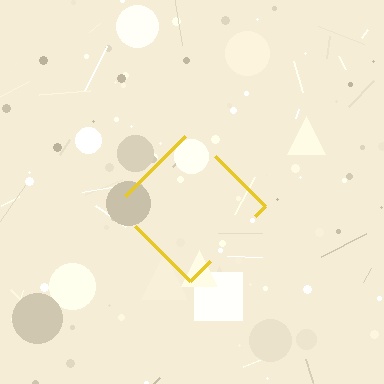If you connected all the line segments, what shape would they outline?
They would outline a diamond.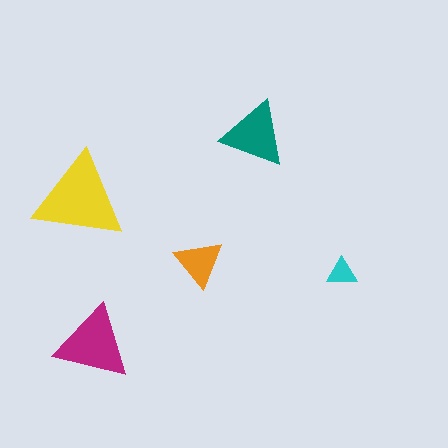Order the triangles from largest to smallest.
the yellow one, the magenta one, the teal one, the orange one, the cyan one.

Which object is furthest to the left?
The yellow triangle is leftmost.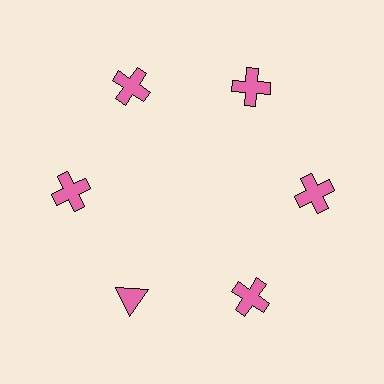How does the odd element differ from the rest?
It has a different shape: triangle instead of cross.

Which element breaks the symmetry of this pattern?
The pink triangle at roughly the 7 o'clock position breaks the symmetry. All other shapes are pink crosses.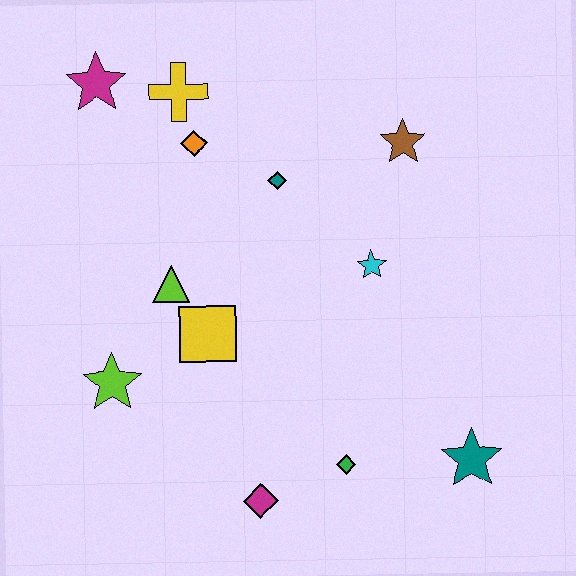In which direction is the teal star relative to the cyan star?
The teal star is below the cyan star.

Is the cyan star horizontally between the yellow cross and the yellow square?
No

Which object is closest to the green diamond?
The magenta diamond is closest to the green diamond.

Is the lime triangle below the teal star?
No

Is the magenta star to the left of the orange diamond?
Yes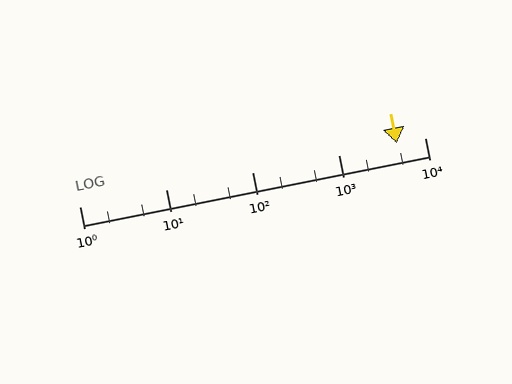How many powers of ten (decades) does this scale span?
The scale spans 4 decades, from 1 to 10000.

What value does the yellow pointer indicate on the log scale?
The pointer indicates approximately 4700.